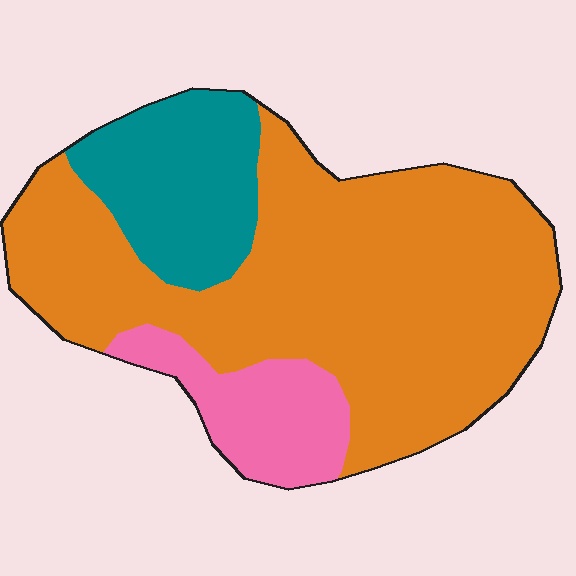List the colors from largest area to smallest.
From largest to smallest: orange, teal, pink.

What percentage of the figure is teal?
Teal covers roughly 20% of the figure.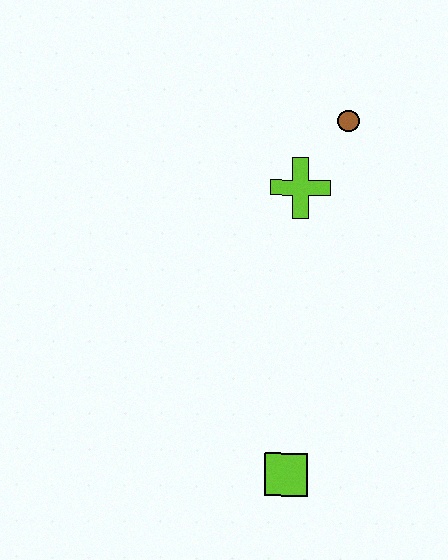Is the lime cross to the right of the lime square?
Yes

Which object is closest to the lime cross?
The brown circle is closest to the lime cross.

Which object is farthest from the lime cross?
The lime square is farthest from the lime cross.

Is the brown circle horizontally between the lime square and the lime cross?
No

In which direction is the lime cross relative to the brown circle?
The lime cross is below the brown circle.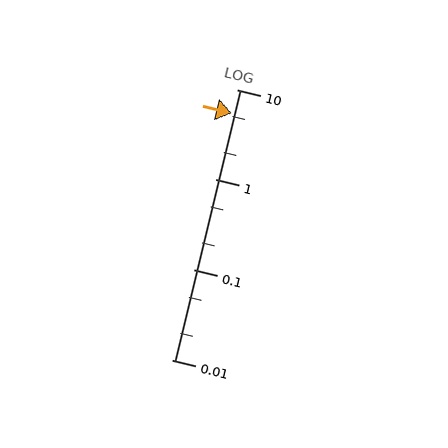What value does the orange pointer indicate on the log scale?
The pointer indicates approximately 5.4.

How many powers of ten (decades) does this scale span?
The scale spans 3 decades, from 0.01 to 10.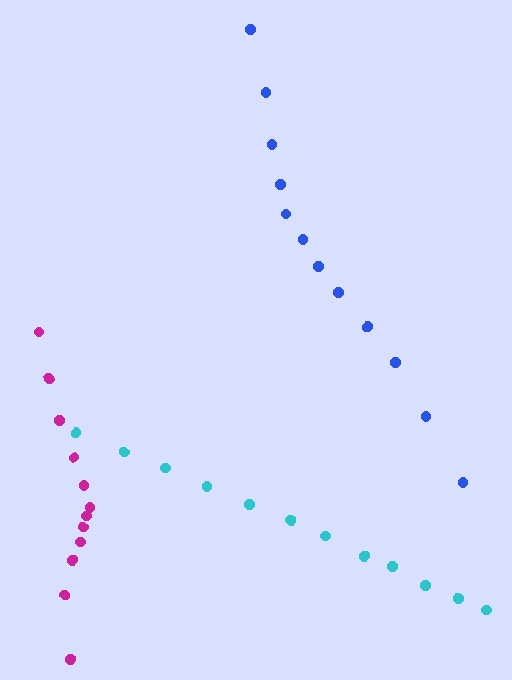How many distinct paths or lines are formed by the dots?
There are 3 distinct paths.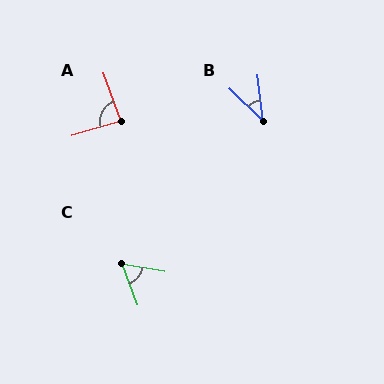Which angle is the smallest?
B, at approximately 40 degrees.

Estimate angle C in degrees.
Approximately 60 degrees.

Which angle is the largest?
A, at approximately 86 degrees.